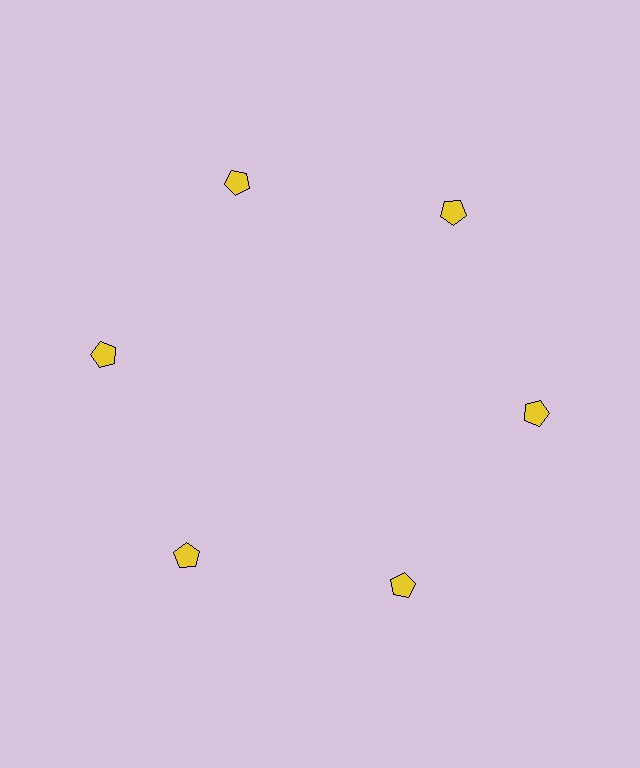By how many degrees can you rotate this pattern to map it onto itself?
The pattern maps onto itself every 60 degrees of rotation.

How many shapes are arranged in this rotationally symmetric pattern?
There are 6 shapes, arranged in 6 groups of 1.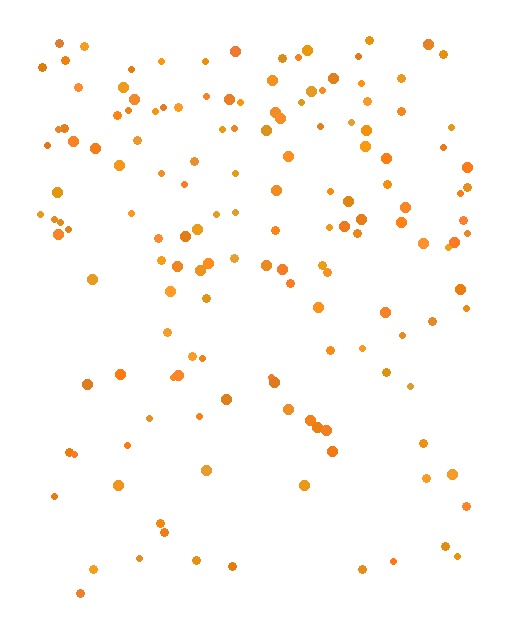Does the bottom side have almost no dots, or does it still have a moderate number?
Still a moderate number, just noticeably fewer than the top.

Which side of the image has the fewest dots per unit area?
The bottom.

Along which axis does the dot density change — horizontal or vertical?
Vertical.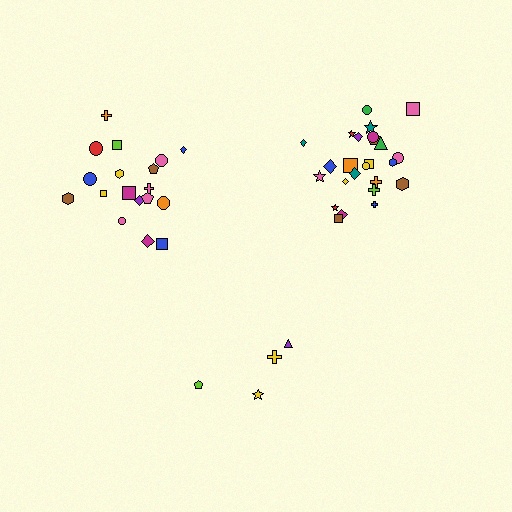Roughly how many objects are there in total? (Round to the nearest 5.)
Roughly 45 objects in total.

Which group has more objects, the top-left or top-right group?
The top-right group.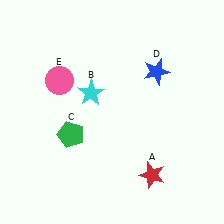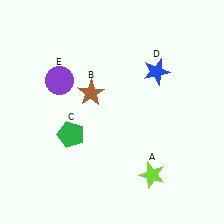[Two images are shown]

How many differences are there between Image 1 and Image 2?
There are 3 differences between the two images.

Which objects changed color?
A changed from red to lime. B changed from cyan to brown. E changed from pink to purple.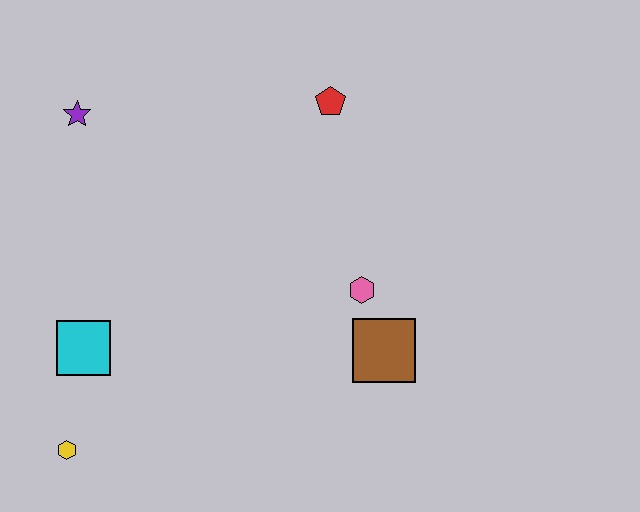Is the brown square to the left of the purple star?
No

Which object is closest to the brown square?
The pink hexagon is closest to the brown square.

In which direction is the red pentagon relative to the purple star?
The red pentagon is to the right of the purple star.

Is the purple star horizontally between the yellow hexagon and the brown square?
Yes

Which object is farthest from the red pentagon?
The yellow hexagon is farthest from the red pentagon.